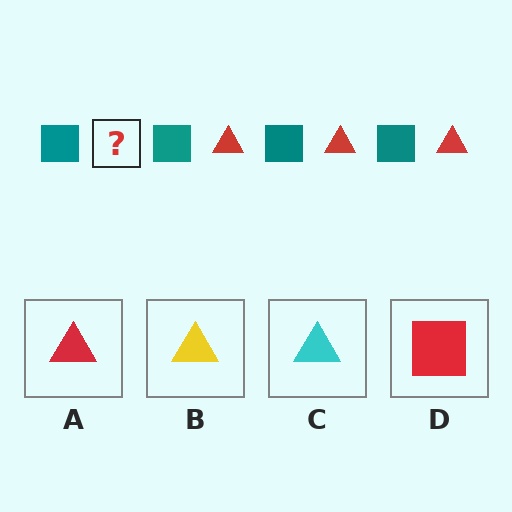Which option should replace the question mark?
Option A.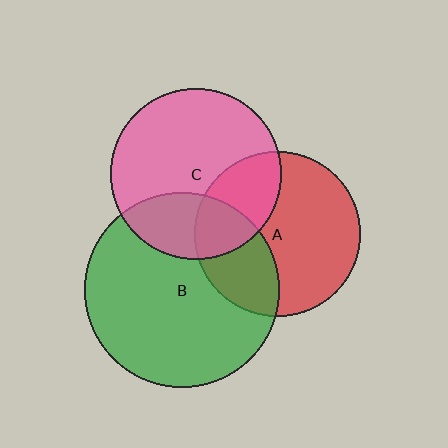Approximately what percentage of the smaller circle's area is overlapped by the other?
Approximately 30%.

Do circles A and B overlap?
Yes.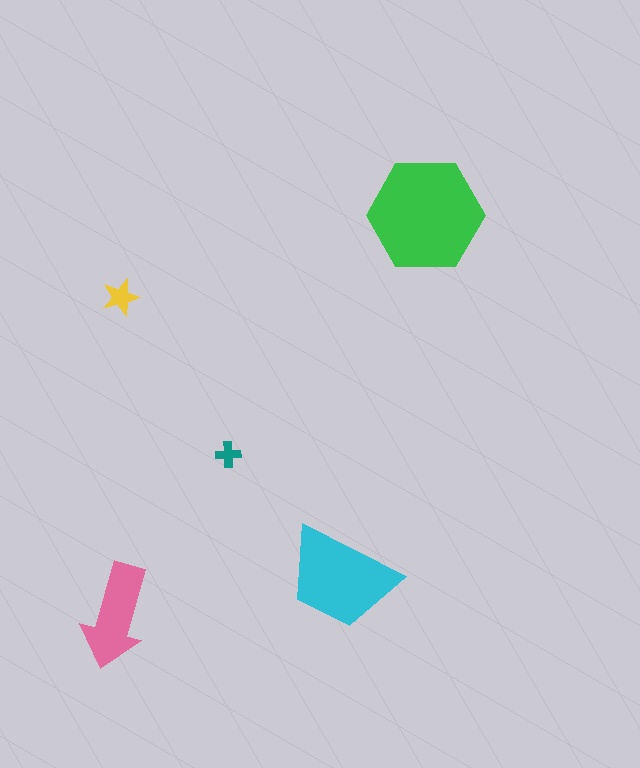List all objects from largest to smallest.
The green hexagon, the cyan trapezoid, the pink arrow, the yellow star, the teal cross.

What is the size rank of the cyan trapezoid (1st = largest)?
2nd.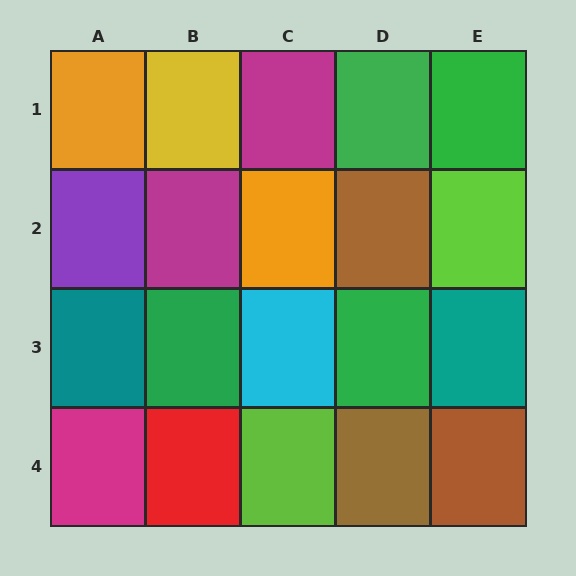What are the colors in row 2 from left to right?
Purple, magenta, orange, brown, lime.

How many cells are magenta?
3 cells are magenta.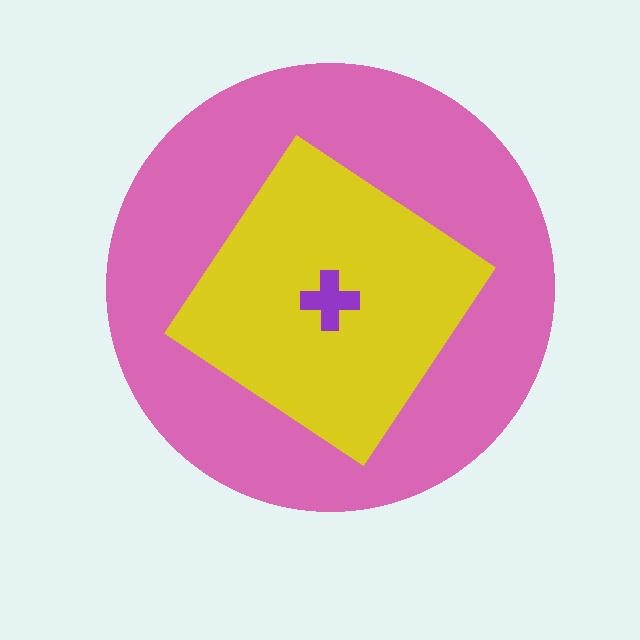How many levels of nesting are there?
3.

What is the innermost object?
The purple cross.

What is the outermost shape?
The pink circle.